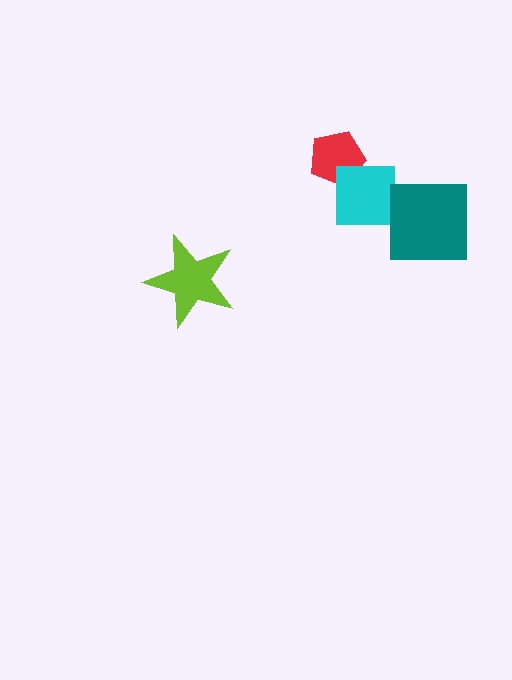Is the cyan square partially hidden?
Yes, it is partially covered by another shape.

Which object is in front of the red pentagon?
The cyan square is in front of the red pentagon.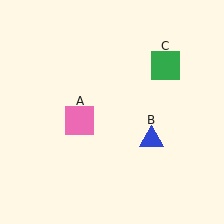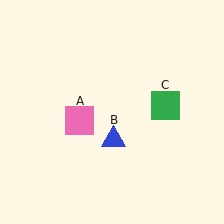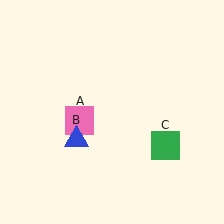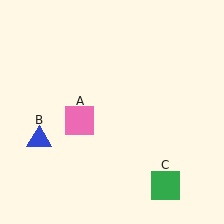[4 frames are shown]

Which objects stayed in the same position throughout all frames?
Pink square (object A) remained stationary.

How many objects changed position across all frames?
2 objects changed position: blue triangle (object B), green square (object C).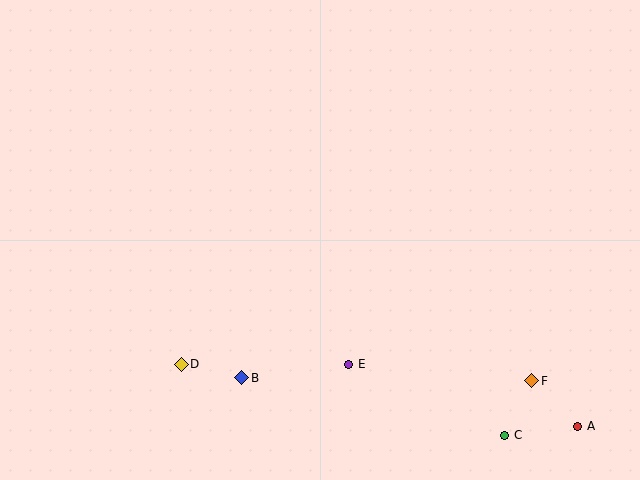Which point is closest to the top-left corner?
Point D is closest to the top-left corner.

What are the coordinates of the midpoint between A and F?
The midpoint between A and F is at (555, 403).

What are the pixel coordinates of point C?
Point C is at (505, 435).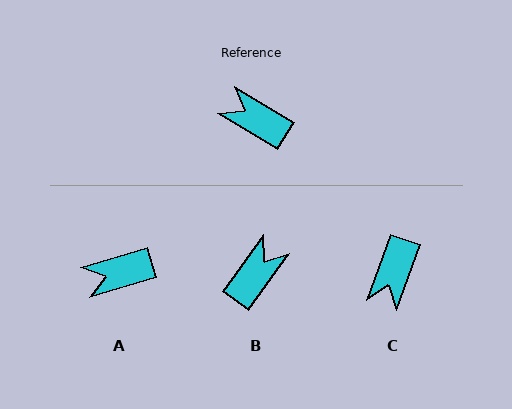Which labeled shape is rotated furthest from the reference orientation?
C, about 102 degrees away.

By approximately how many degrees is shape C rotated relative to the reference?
Approximately 102 degrees counter-clockwise.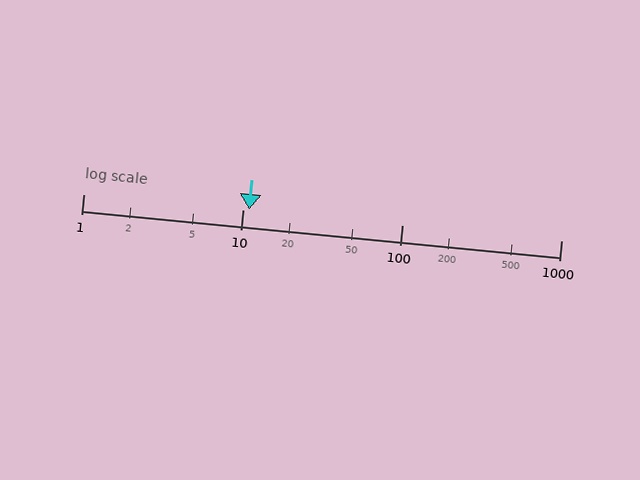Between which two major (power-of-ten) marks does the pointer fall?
The pointer is between 10 and 100.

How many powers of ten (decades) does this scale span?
The scale spans 3 decades, from 1 to 1000.